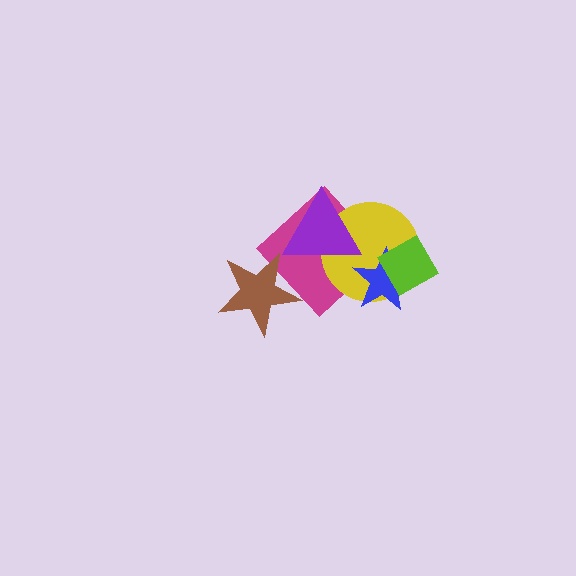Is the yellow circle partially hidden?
Yes, it is partially covered by another shape.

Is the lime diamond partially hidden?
No, no other shape covers it.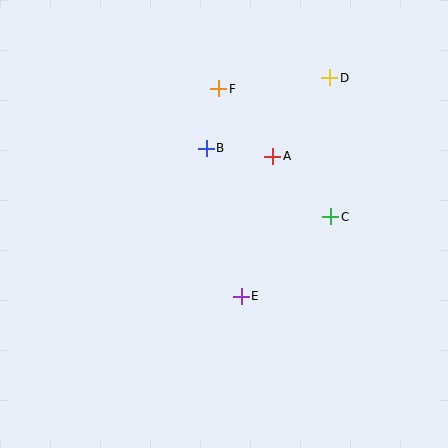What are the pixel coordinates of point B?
Point B is at (206, 148).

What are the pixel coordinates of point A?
Point A is at (273, 156).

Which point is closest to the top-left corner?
Point F is closest to the top-left corner.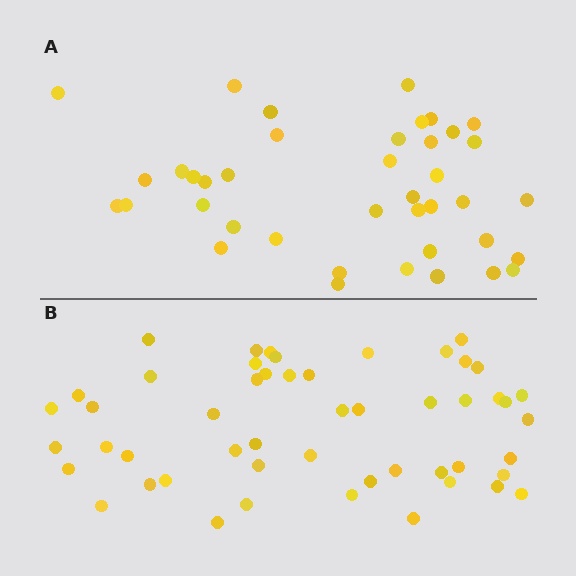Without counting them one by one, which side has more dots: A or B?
Region B (the bottom region) has more dots.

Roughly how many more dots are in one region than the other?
Region B has roughly 12 or so more dots than region A.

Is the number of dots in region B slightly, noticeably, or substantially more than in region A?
Region B has noticeably more, but not dramatically so. The ratio is roughly 1.3 to 1.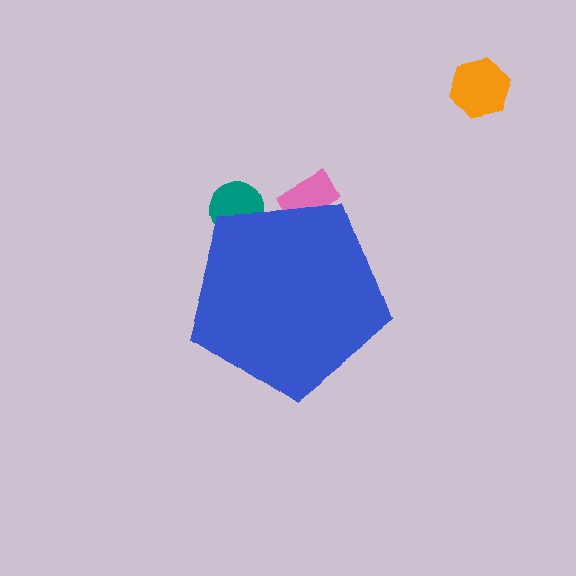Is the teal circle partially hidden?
Yes, the teal circle is partially hidden behind the blue pentagon.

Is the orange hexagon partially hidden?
No, the orange hexagon is fully visible.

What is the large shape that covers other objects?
A blue pentagon.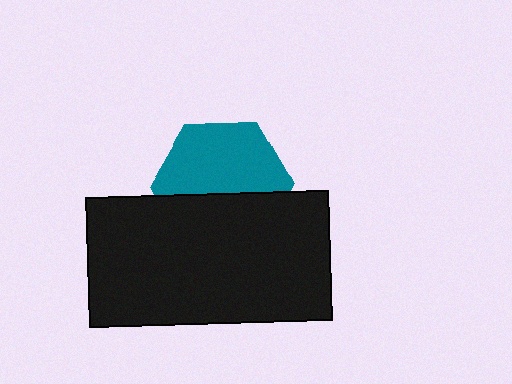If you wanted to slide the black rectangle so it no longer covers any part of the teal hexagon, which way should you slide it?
Slide it down — that is the most direct way to separate the two shapes.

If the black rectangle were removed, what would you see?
You would see the complete teal hexagon.